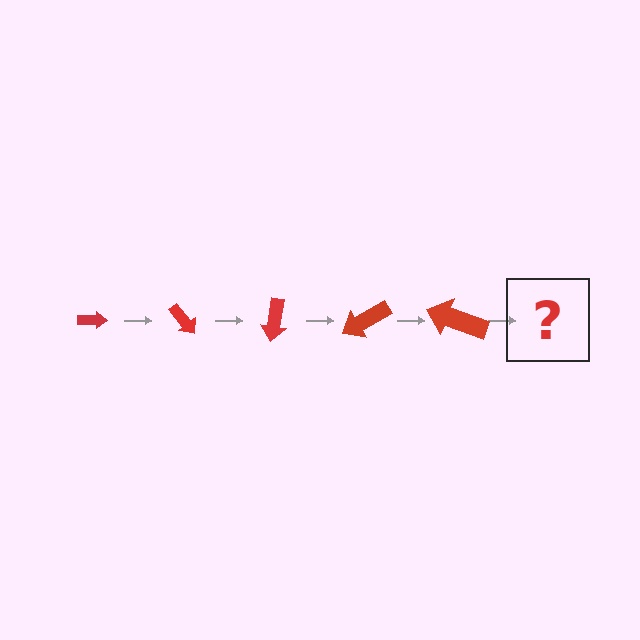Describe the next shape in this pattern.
It should be an arrow, larger than the previous one and rotated 250 degrees from the start.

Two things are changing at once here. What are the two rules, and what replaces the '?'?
The two rules are that the arrow grows larger each step and it rotates 50 degrees each step. The '?' should be an arrow, larger than the previous one and rotated 250 degrees from the start.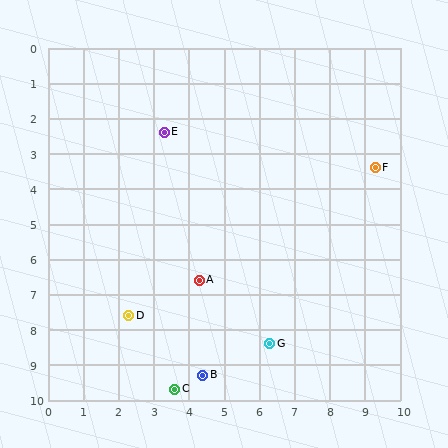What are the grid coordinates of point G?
Point G is at approximately (6.3, 8.4).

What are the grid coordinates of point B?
Point B is at approximately (4.4, 9.3).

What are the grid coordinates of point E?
Point E is at approximately (3.3, 2.4).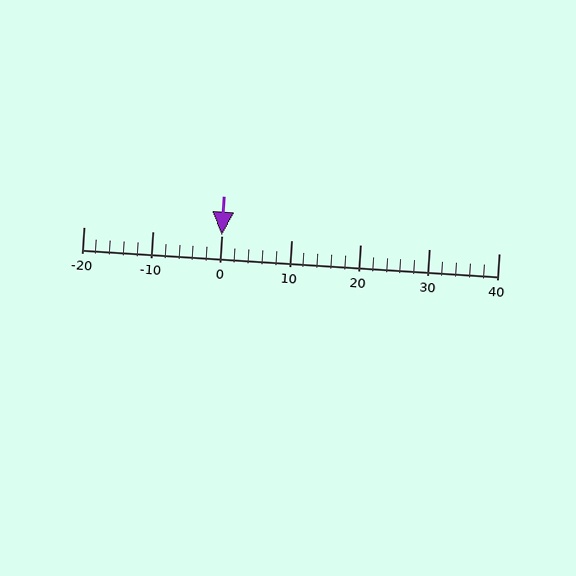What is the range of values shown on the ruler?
The ruler shows values from -20 to 40.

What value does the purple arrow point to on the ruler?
The purple arrow points to approximately 0.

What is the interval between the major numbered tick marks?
The major tick marks are spaced 10 units apart.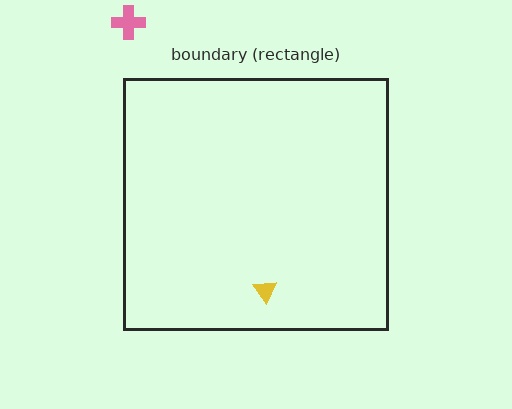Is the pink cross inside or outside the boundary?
Outside.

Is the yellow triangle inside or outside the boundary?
Inside.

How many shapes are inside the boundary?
1 inside, 1 outside.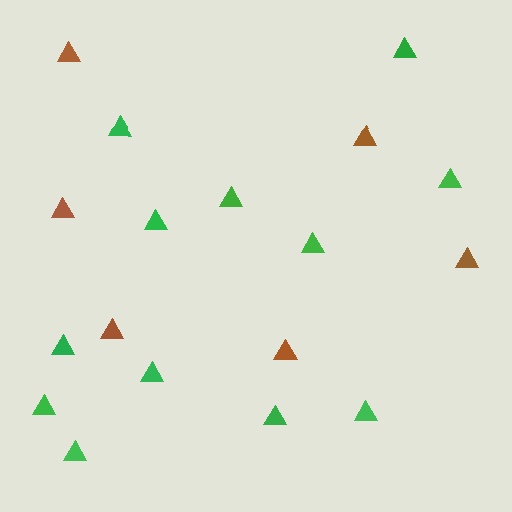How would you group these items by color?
There are 2 groups: one group of green triangles (12) and one group of brown triangles (6).